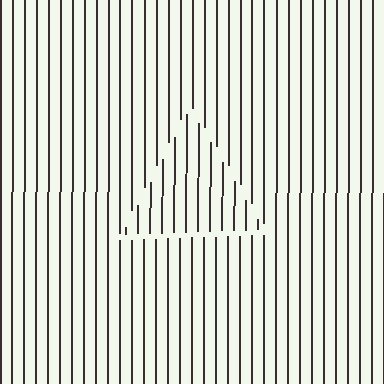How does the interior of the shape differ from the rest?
The interior of the shape contains the same grating, shifted by half a period — the contour is defined by the phase discontinuity where line-ends from the inner and outer gratings abut.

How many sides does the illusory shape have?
3 sides — the line-ends trace a triangle.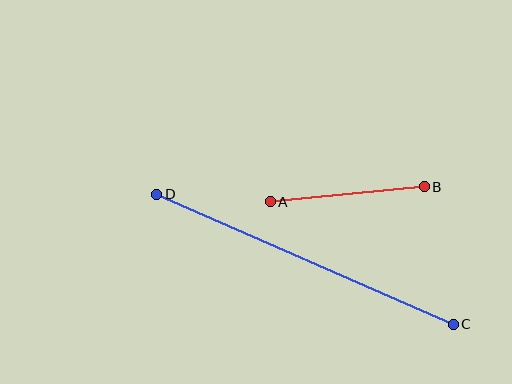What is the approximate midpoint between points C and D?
The midpoint is at approximately (305, 259) pixels.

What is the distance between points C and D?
The distance is approximately 324 pixels.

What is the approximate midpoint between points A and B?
The midpoint is at approximately (347, 194) pixels.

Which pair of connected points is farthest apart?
Points C and D are farthest apart.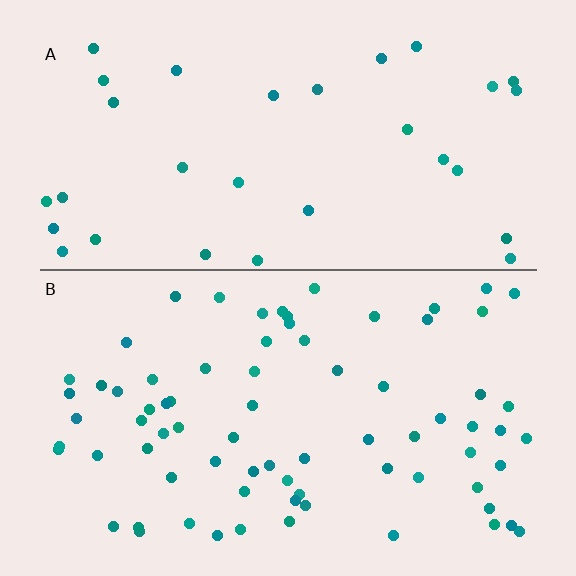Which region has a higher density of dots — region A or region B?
B (the bottom).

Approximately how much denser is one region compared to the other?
Approximately 2.4× — region B over region A.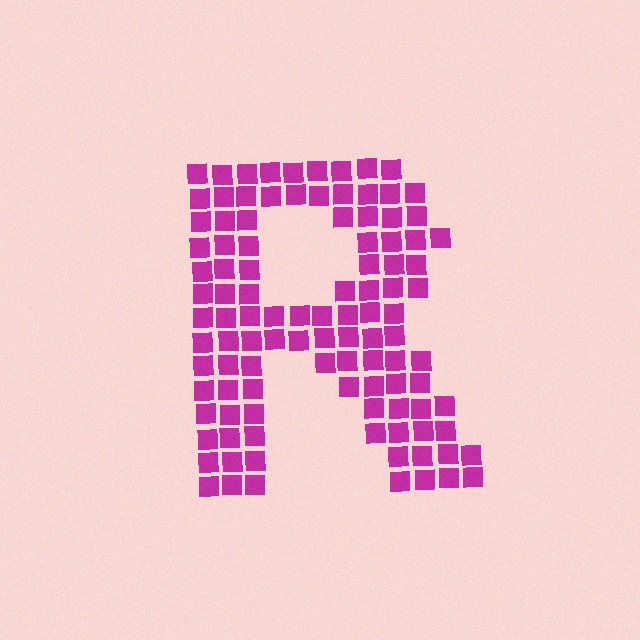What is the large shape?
The large shape is the letter R.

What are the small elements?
The small elements are squares.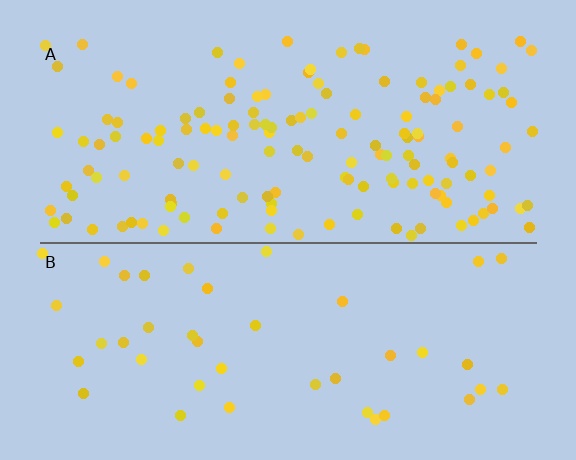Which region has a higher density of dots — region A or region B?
A (the top).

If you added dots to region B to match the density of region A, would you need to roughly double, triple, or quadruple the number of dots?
Approximately triple.